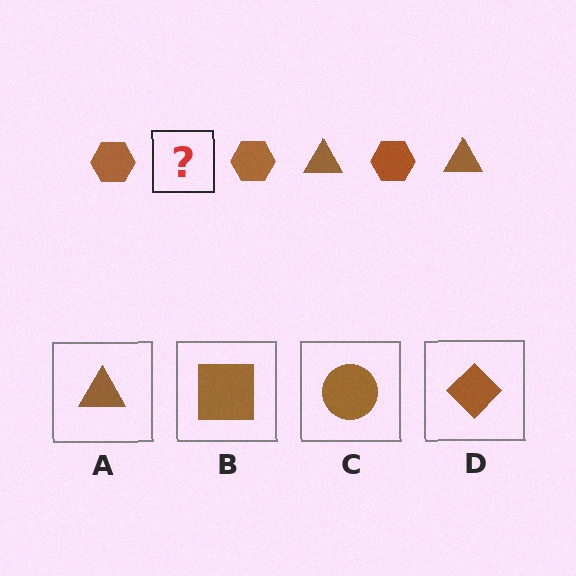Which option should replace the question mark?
Option A.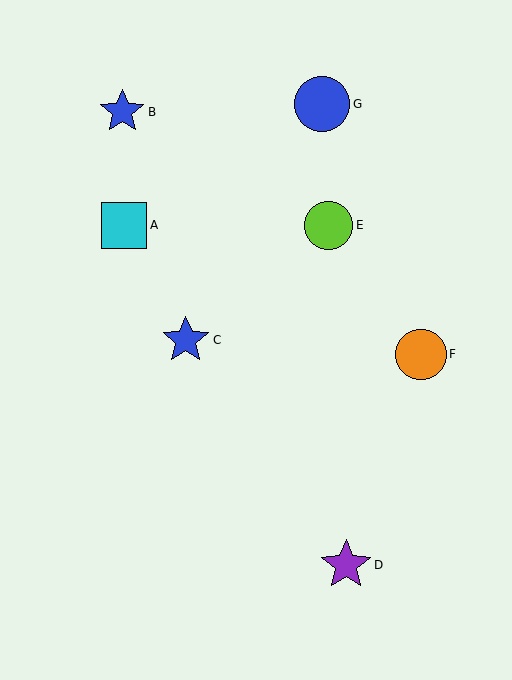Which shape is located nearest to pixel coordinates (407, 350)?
The orange circle (labeled F) at (421, 354) is nearest to that location.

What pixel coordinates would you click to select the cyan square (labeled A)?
Click at (124, 225) to select the cyan square A.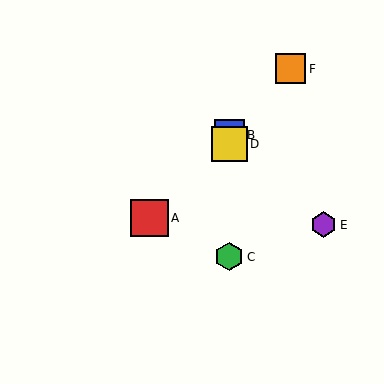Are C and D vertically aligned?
Yes, both are at x≈229.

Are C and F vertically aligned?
No, C is at x≈229 and F is at x≈291.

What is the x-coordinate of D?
Object D is at x≈229.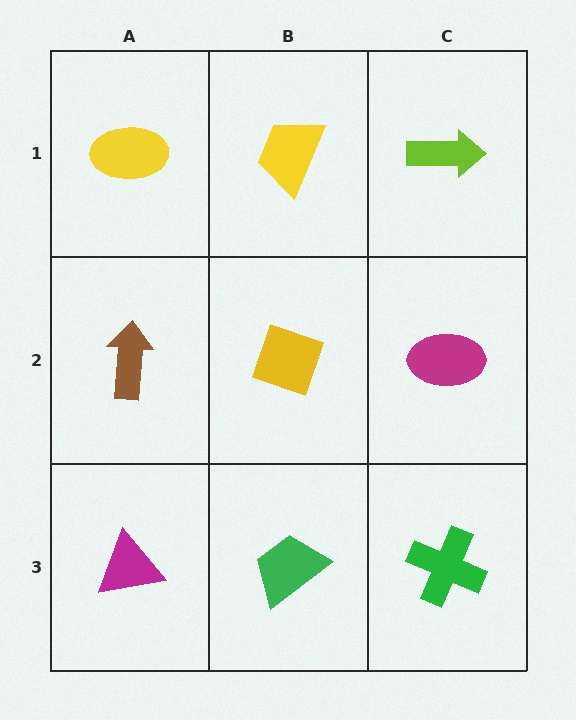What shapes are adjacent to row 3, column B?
A yellow diamond (row 2, column B), a magenta triangle (row 3, column A), a green cross (row 3, column C).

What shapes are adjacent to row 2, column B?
A yellow trapezoid (row 1, column B), a green trapezoid (row 3, column B), a brown arrow (row 2, column A), a magenta ellipse (row 2, column C).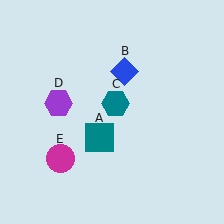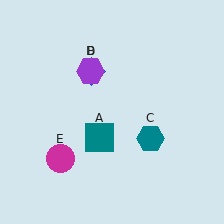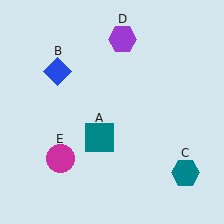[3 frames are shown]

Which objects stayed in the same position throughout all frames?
Teal square (object A) and magenta circle (object E) remained stationary.